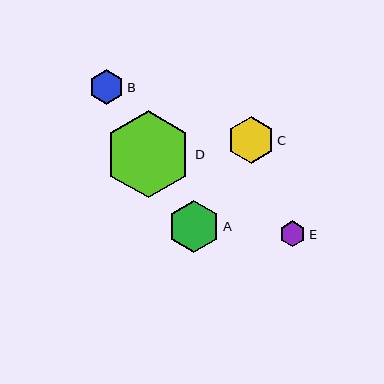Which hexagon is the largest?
Hexagon D is the largest with a size of approximately 88 pixels.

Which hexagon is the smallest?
Hexagon E is the smallest with a size of approximately 26 pixels.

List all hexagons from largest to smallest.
From largest to smallest: D, A, C, B, E.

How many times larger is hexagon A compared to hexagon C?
Hexagon A is approximately 1.1 times the size of hexagon C.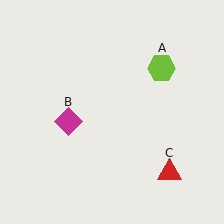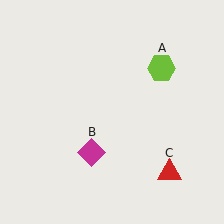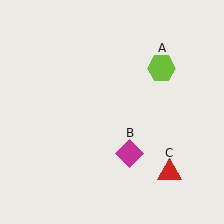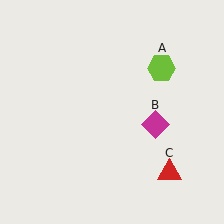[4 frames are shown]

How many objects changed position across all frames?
1 object changed position: magenta diamond (object B).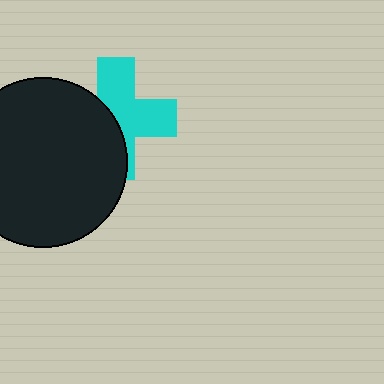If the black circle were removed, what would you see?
You would see the complete cyan cross.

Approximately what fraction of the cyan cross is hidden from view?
Roughly 45% of the cyan cross is hidden behind the black circle.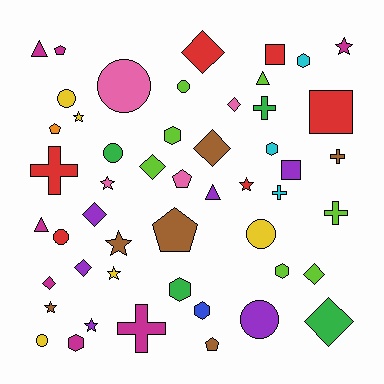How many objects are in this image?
There are 50 objects.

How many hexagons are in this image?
There are 7 hexagons.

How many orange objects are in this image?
There is 1 orange object.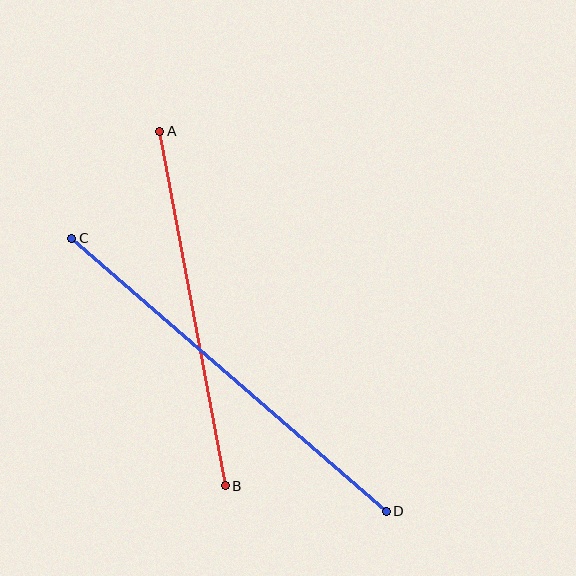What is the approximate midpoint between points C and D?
The midpoint is at approximately (229, 375) pixels.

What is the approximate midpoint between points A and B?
The midpoint is at approximately (192, 308) pixels.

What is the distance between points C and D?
The distance is approximately 417 pixels.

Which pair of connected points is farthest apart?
Points C and D are farthest apart.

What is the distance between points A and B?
The distance is approximately 361 pixels.